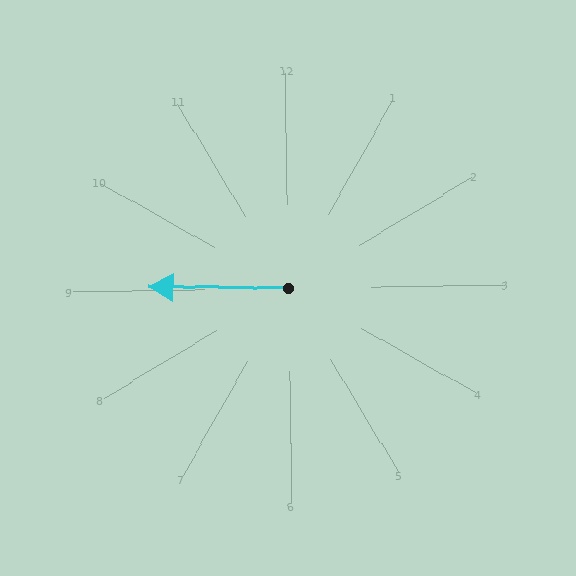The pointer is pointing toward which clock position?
Roughly 9 o'clock.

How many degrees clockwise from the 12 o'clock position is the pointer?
Approximately 271 degrees.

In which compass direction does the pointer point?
West.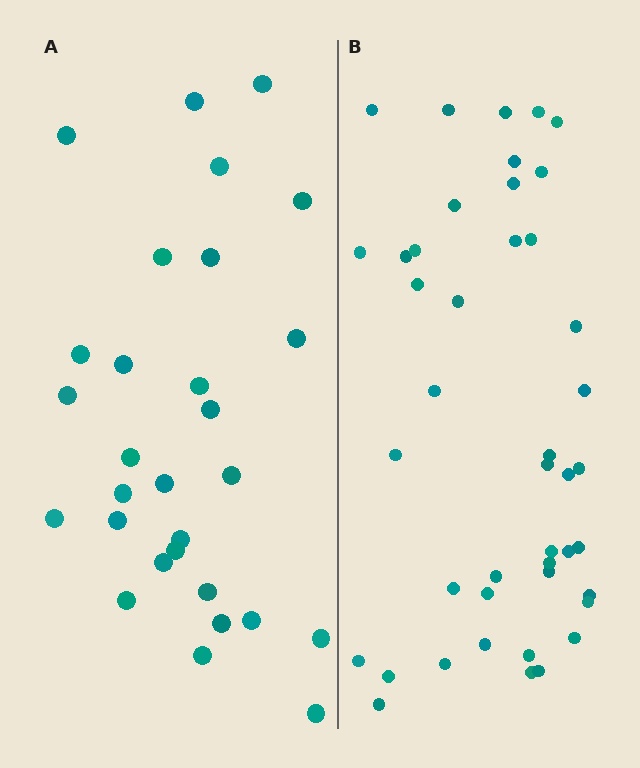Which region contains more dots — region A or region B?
Region B (the right region) has more dots.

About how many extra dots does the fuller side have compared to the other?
Region B has approximately 15 more dots than region A.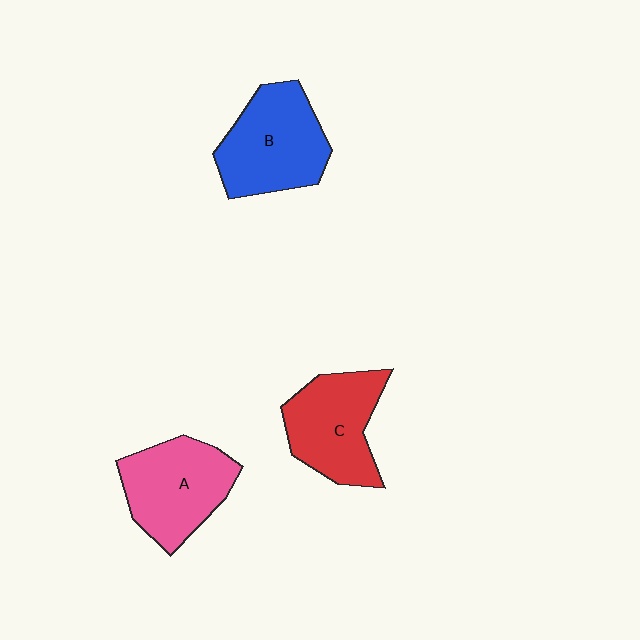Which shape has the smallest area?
Shape C (red).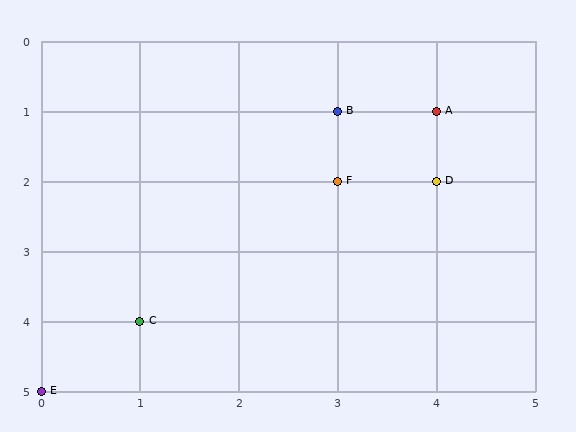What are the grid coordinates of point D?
Point D is at grid coordinates (4, 2).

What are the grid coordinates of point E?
Point E is at grid coordinates (0, 5).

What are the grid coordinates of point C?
Point C is at grid coordinates (1, 4).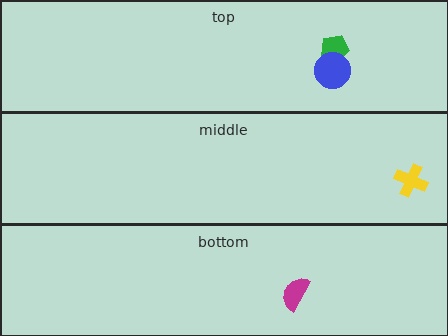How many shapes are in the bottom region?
1.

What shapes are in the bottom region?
The magenta semicircle.